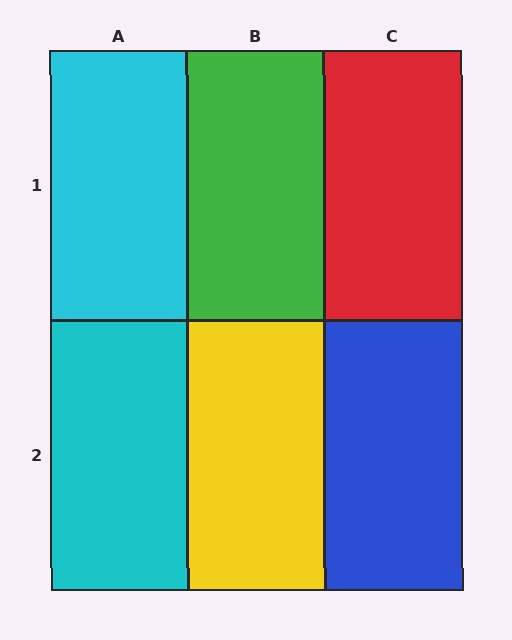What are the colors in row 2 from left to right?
Cyan, yellow, blue.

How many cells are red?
1 cell is red.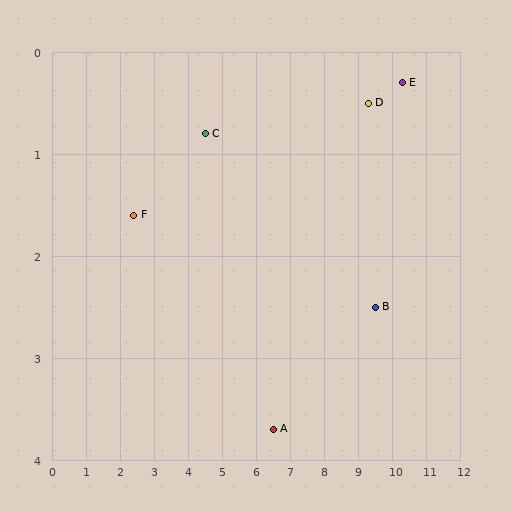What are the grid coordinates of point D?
Point D is at approximately (9.3, 0.5).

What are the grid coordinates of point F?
Point F is at approximately (2.4, 1.6).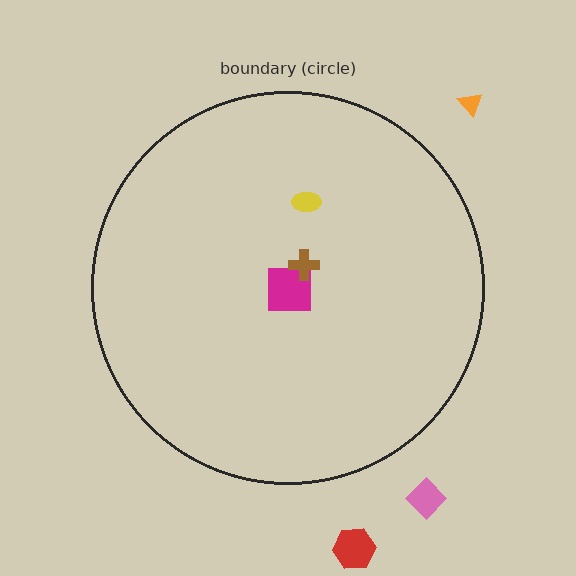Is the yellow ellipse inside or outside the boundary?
Inside.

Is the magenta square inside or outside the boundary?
Inside.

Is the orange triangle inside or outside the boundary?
Outside.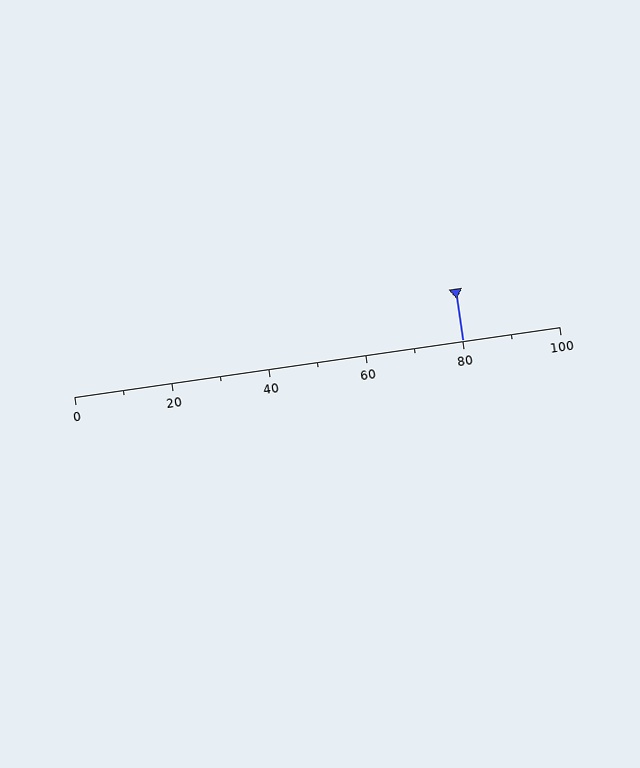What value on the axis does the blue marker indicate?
The marker indicates approximately 80.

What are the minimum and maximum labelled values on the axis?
The axis runs from 0 to 100.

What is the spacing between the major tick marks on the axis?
The major ticks are spaced 20 apart.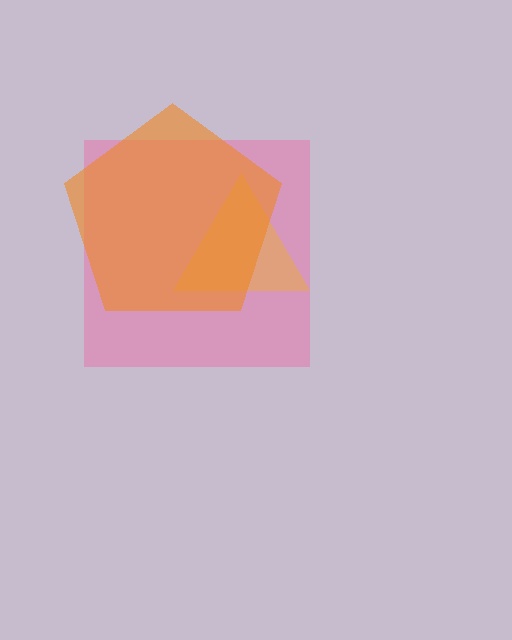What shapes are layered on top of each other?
The layered shapes are: a yellow triangle, a pink square, an orange pentagon.